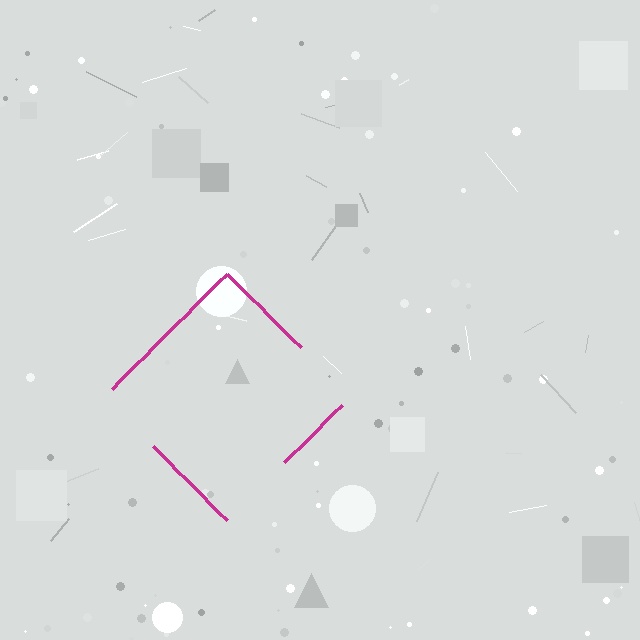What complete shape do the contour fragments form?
The contour fragments form a diamond.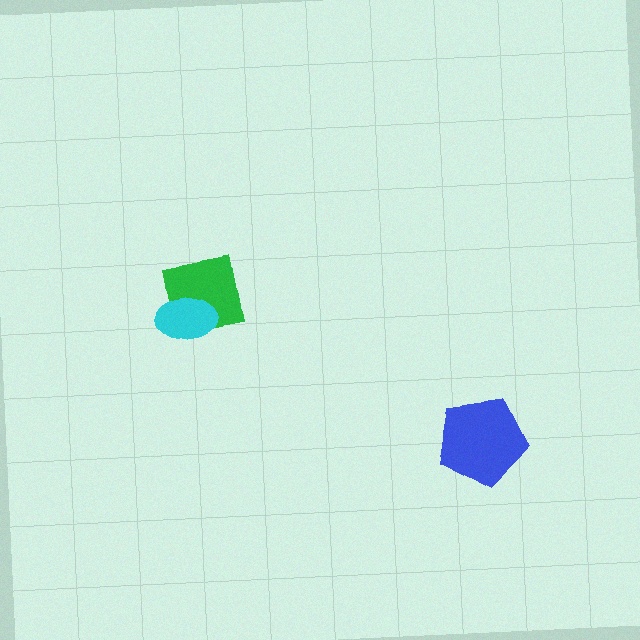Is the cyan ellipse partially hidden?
No, no other shape covers it.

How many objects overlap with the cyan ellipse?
1 object overlaps with the cyan ellipse.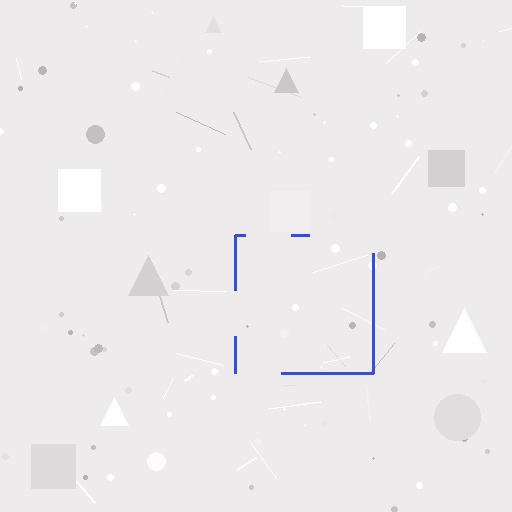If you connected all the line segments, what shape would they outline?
They would outline a square.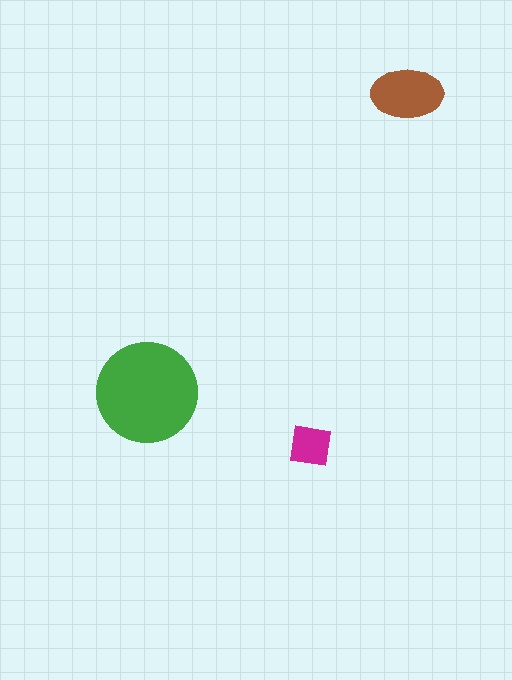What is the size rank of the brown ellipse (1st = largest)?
2nd.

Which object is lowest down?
The magenta square is bottommost.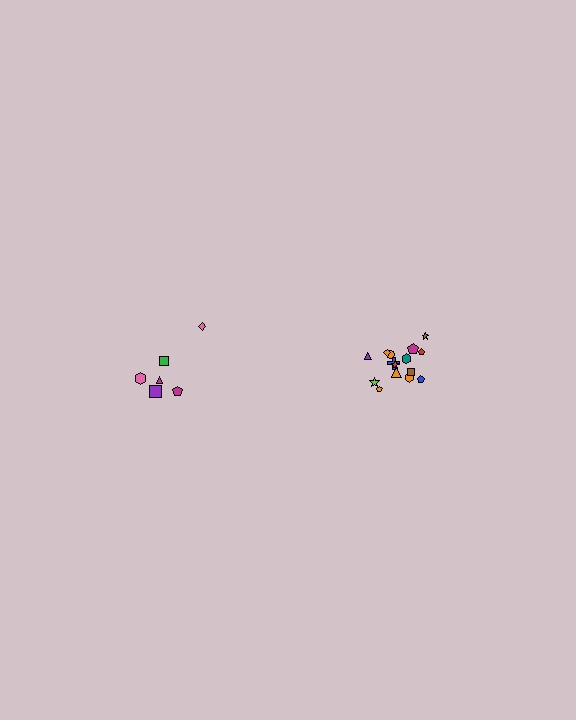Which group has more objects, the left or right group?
The right group.